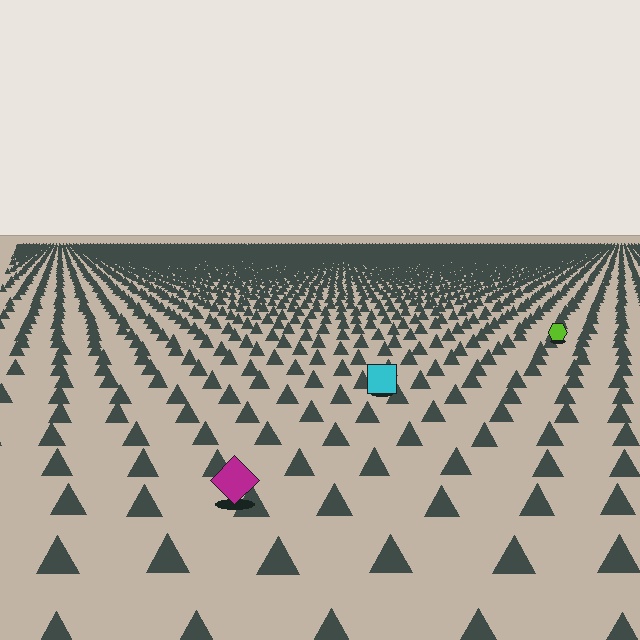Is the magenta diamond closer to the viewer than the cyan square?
Yes. The magenta diamond is closer — you can tell from the texture gradient: the ground texture is coarser near it.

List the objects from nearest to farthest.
From nearest to farthest: the magenta diamond, the cyan square, the lime hexagon.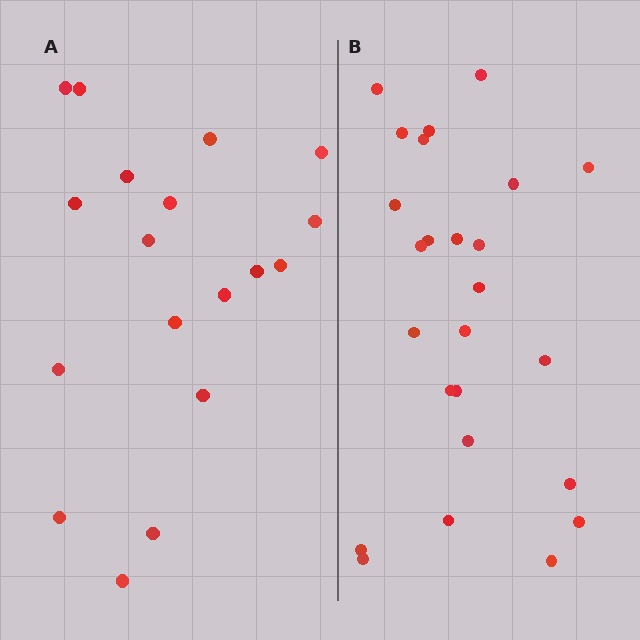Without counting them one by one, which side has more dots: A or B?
Region B (the right region) has more dots.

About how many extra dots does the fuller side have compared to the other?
Region B has roughly 8 or so more dots than region A.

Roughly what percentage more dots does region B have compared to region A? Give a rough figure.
About 40% more.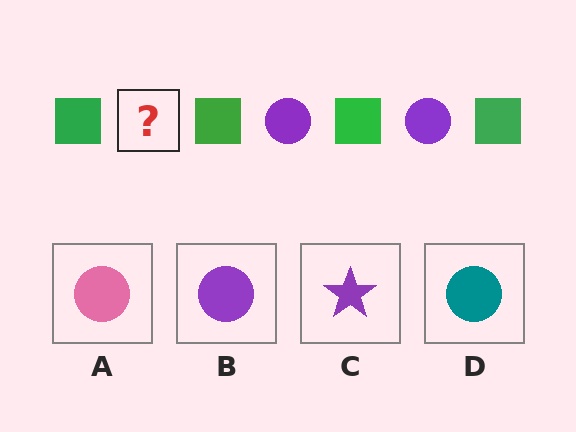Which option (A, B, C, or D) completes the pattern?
B.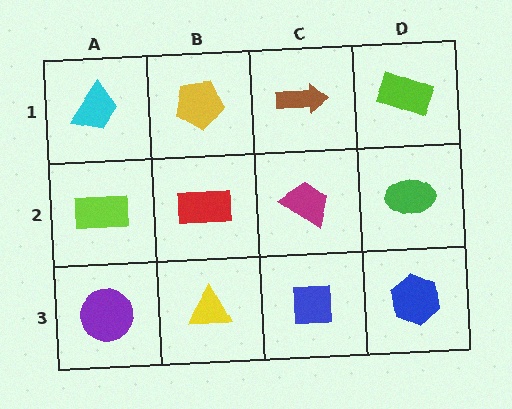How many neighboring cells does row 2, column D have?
3.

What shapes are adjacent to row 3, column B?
A red rectangle (row 2, column B), a purple circle (row 3, column A), a blue square (row 3, column C).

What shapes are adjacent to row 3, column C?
A magenta trapezoid (row 2, column C), a yellow triangle (row 3, column B), a blue hexagon (row 3, column D).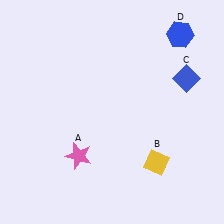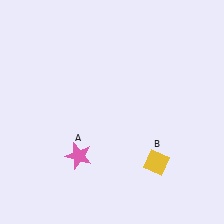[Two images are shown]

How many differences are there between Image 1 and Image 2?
There are 2 differences between the two images.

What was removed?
The blue diamond (C), the blue hexagon (D) were removed in Image 2.